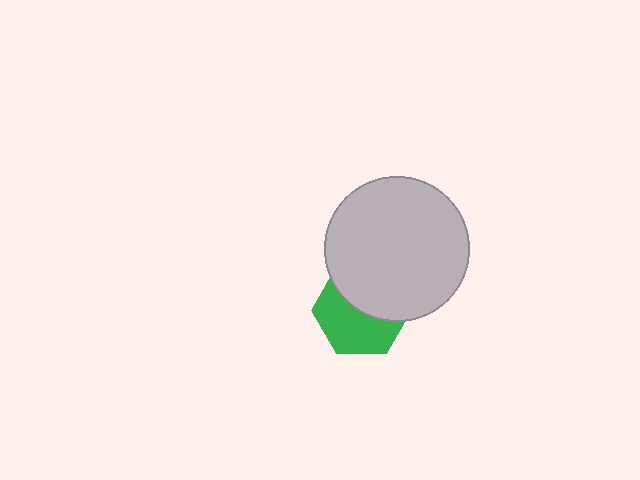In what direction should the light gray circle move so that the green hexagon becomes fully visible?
The light gray circle should move up. That is the shortest direction to clear the overlap and leave the green hexagon fully visible.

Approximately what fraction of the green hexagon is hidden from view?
Roughly 47% of the green hexagon is hidden behind the light gray circle.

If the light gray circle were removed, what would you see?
You would see the complete green hexagon.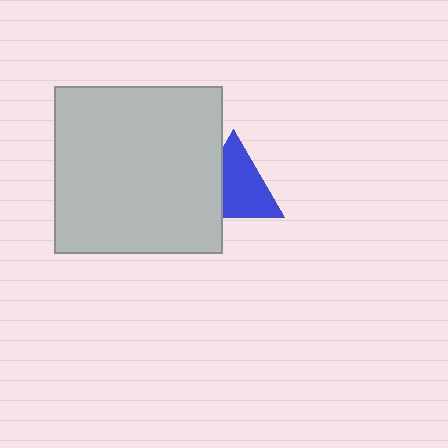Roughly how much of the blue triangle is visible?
Most of it is visible (roughly 68%).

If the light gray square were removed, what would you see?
You would see the complete blue triangle.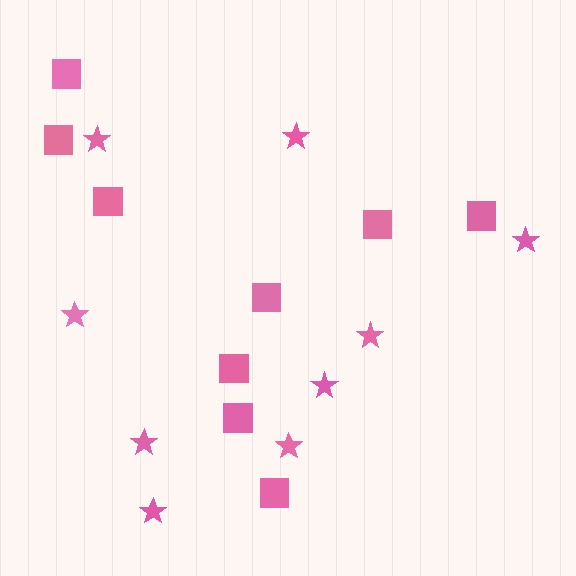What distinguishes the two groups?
There are 2 groups: one group of squares (9) and one group of stars (9).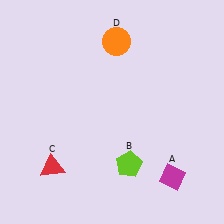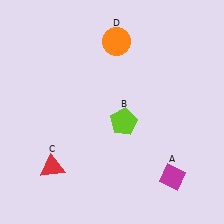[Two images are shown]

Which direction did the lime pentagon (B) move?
The lime pentagon (B) moved up.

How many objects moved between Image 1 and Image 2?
1 object moved between the two images.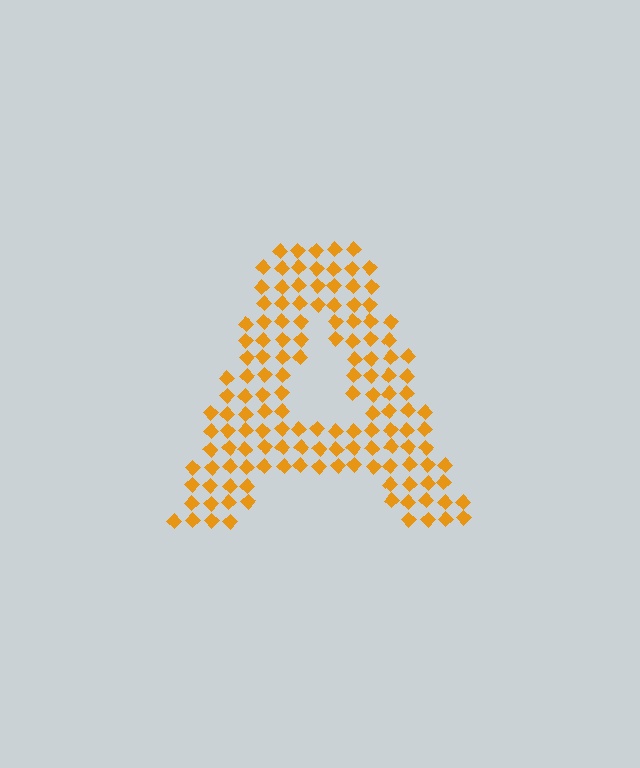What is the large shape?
The large shape is the letter A.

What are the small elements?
The small elements are diamonds.